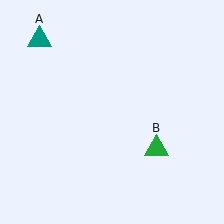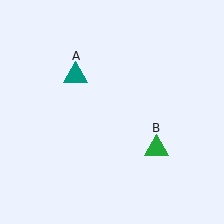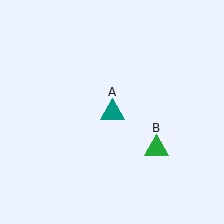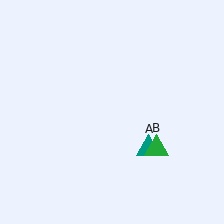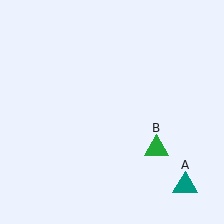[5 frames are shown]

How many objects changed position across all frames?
1 object changed position: teal triangle (object A).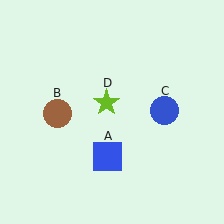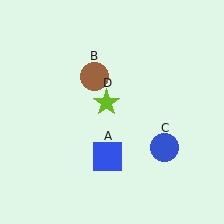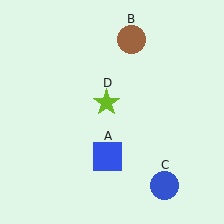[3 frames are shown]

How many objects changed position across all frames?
2 objects changed position: brown circle (object B), blue circle (object C).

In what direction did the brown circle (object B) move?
The brown circle (object B) moved up and to the right.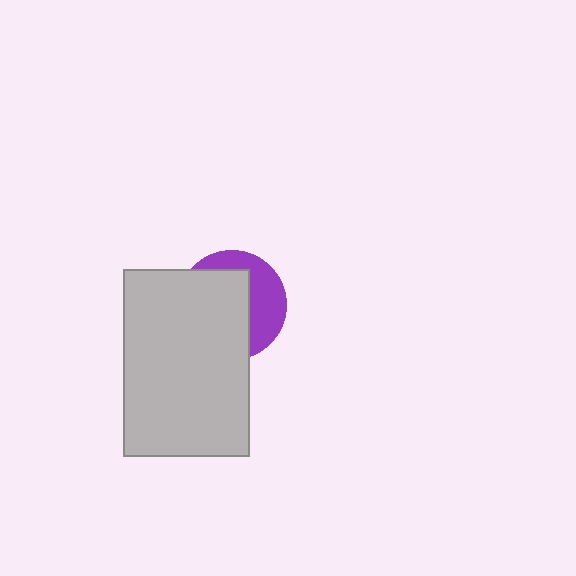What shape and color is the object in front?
The object in front is a light gray rectangle.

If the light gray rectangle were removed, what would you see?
You would see the complete purple circle.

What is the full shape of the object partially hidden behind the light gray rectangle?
The partially hidden object is a purple circle.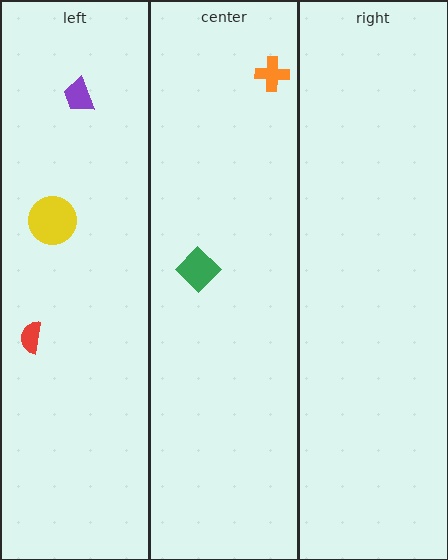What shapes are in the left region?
The purple trapezoid, the red semicircle, the yellow circle.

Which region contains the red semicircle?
The left region.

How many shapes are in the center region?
2.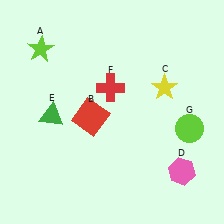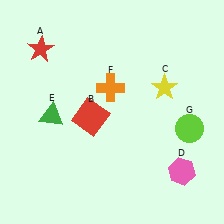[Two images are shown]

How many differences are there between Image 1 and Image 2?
There are 2 differences between the two images.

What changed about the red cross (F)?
In Image 1, F is red. In Image 2, it changed to orange.